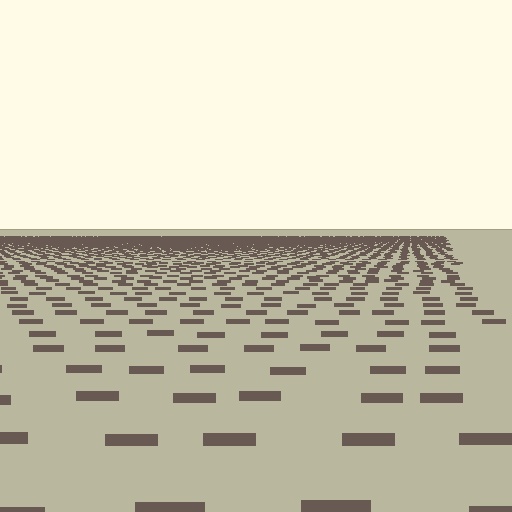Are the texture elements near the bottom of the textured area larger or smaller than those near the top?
Larger. Near the bottom, elements are closer to the viewer and appear at a bigger on-screen size.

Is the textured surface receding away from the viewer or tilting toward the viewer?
The surface is receding away from the viewer. Texture elements get smaller and denser toward the top.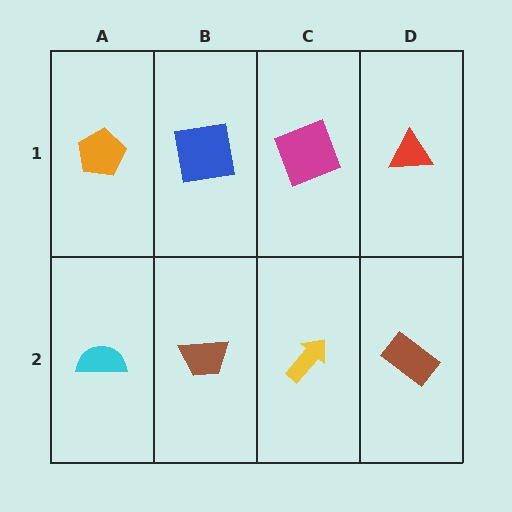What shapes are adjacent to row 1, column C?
A yellow arrow (row 2, column C), a blue square (row 1, column B), a red triangle (row 1, column D).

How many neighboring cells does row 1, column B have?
3.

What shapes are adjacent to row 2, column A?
An orange pentagon (row 1, column A), a brown trapezoid (row 2, column B).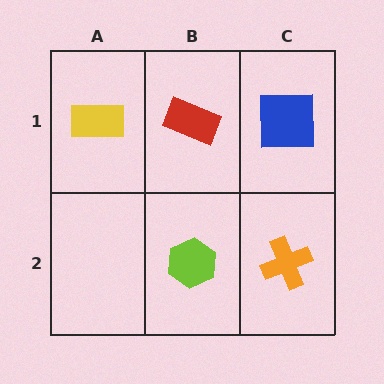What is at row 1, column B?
A red rectangle.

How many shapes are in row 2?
2 shapes.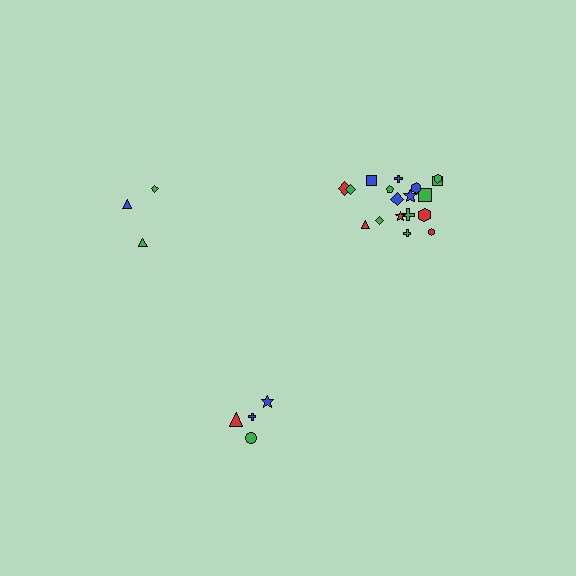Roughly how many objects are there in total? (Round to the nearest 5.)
Roughly 25 objects in total.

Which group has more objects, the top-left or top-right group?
The top-right group.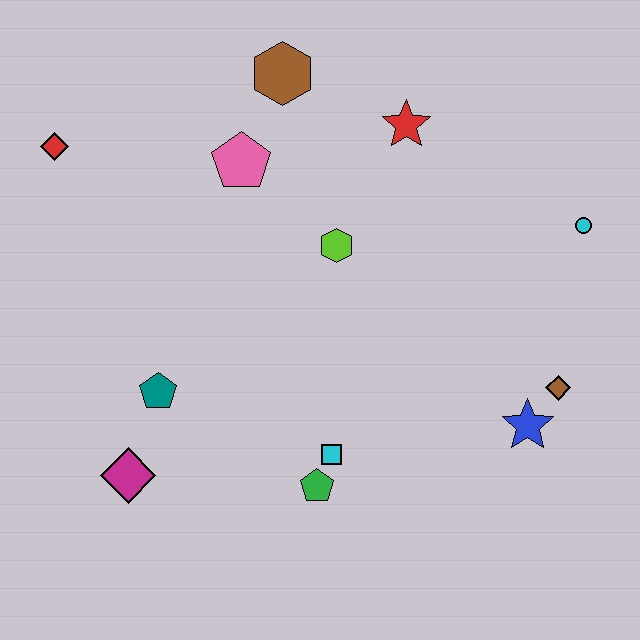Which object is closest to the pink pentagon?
The brown hexagon is closest to the pink pentagon.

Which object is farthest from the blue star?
The red diamond is farthest from the blue star.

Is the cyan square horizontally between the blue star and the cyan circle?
No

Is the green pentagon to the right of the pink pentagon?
Yes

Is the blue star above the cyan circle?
No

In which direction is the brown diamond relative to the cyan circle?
The brown diamond is below the cyan circle.